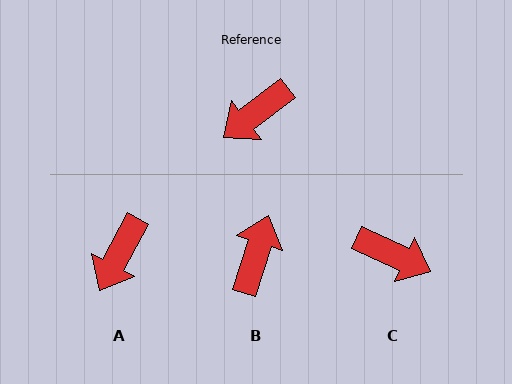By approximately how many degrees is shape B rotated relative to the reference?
Approximately 145 degrees clockwise.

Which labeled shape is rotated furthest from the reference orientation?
B, about 145 degrees away.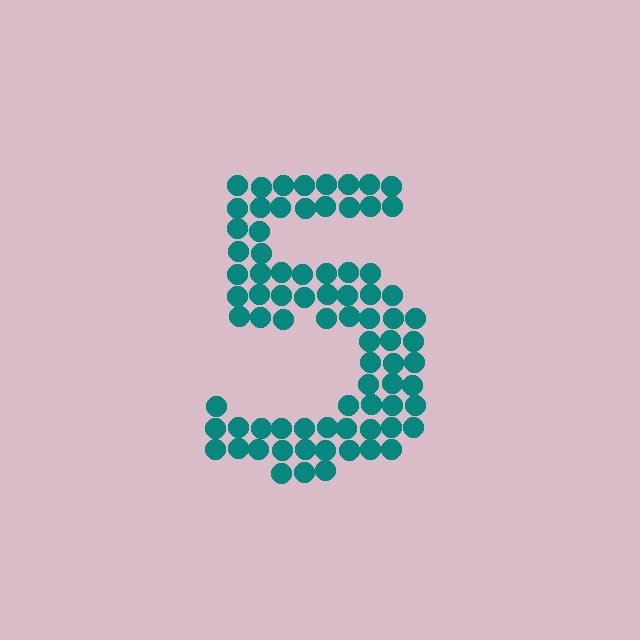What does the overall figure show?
The overall figure shows the digit 5.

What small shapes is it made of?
It is made of small circles.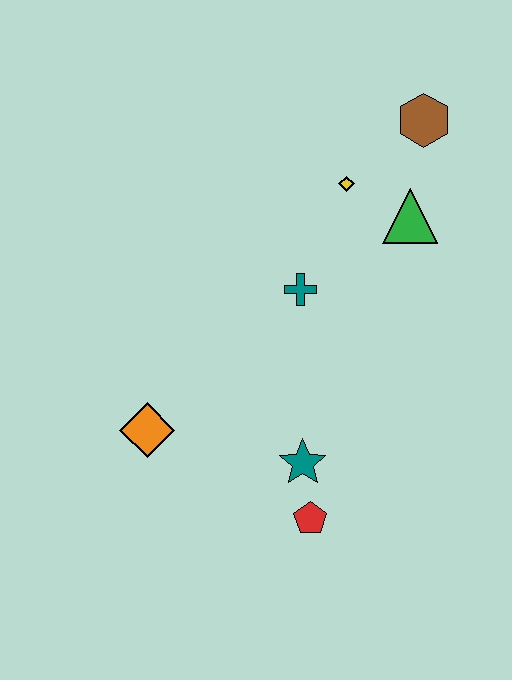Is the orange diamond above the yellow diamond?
No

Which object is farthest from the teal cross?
The red pentagon is farthest from the teal cross.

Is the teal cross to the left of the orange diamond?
No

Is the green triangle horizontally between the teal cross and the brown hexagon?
Yes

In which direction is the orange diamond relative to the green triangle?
The orange diamond is to the left of the green triangle.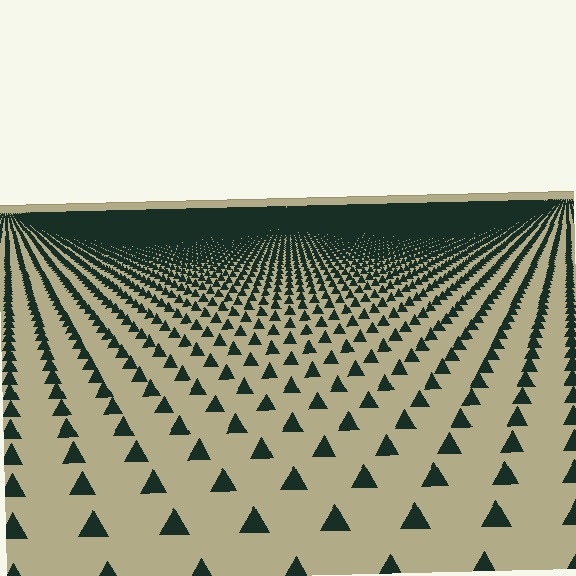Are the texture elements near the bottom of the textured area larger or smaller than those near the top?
Larger. Near the bottom, elements are closer to the viewer and appear at a bigger on-screen size.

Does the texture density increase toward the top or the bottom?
Density increases toward the top.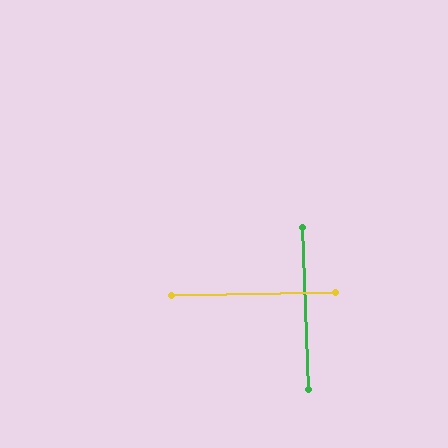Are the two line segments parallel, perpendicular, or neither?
Perpendicular — they meet at approximately 89°.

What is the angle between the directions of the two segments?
Approximately 89 degrees.